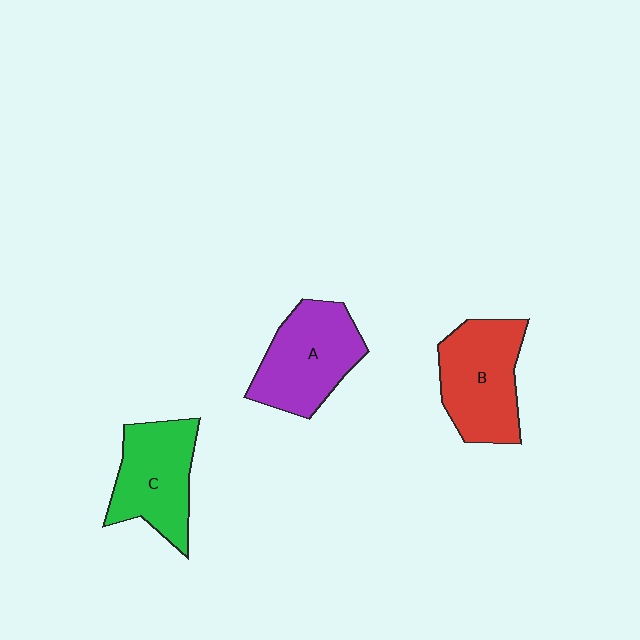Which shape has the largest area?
Shape B (red).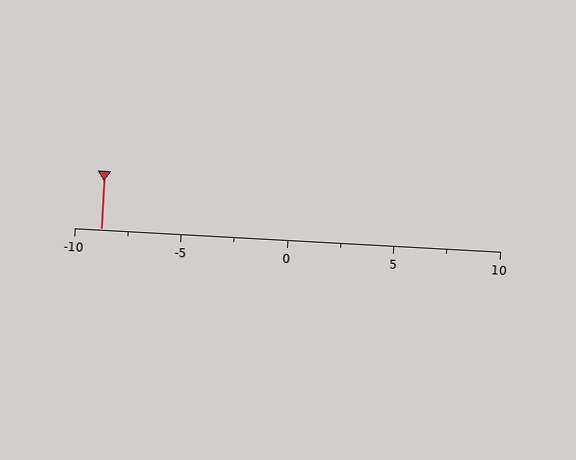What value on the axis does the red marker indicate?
The marker indicates approximately -8.8.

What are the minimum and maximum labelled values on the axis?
The axis runs from -10 to 10.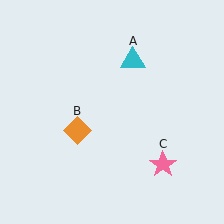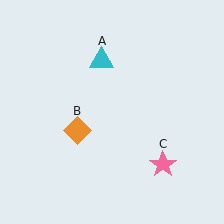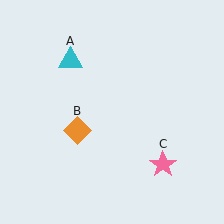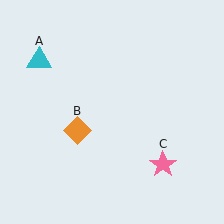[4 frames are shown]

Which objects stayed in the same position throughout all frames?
Orange diamond (object B) and pink star (object C) remained stationary.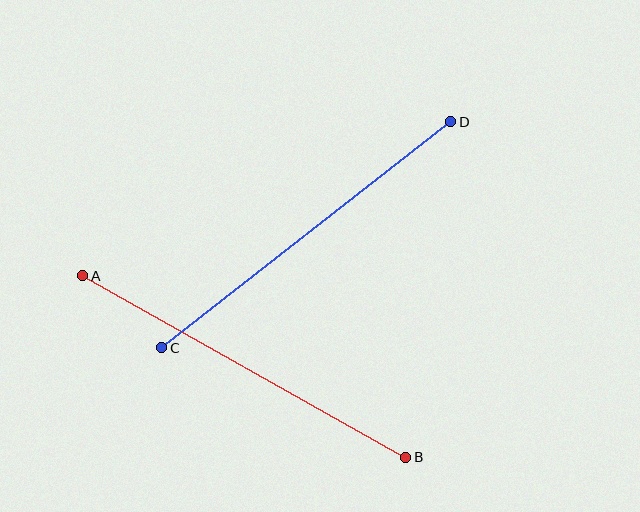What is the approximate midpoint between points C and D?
The midpoint is at approximately (306, 235) pixels.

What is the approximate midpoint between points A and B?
The midpoint is at approximately (244, 366) pixels.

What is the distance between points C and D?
The distance is approximately 367 pixels.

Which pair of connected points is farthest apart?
Points A and B are farthest apart.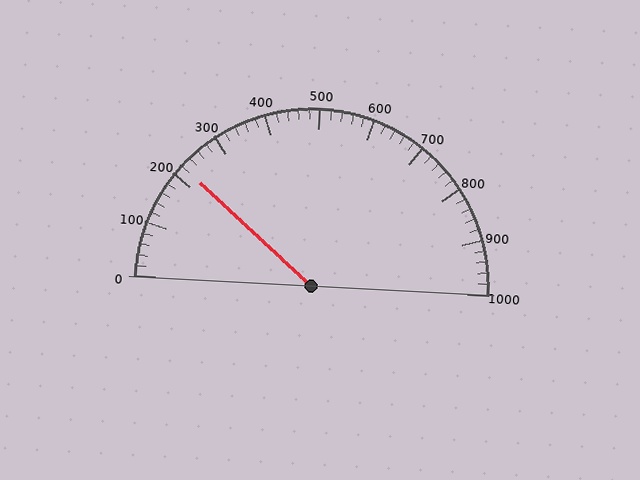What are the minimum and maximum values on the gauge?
The gauge ranges from 0 to 1000.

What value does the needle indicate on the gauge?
The needle indicates approximately 220.